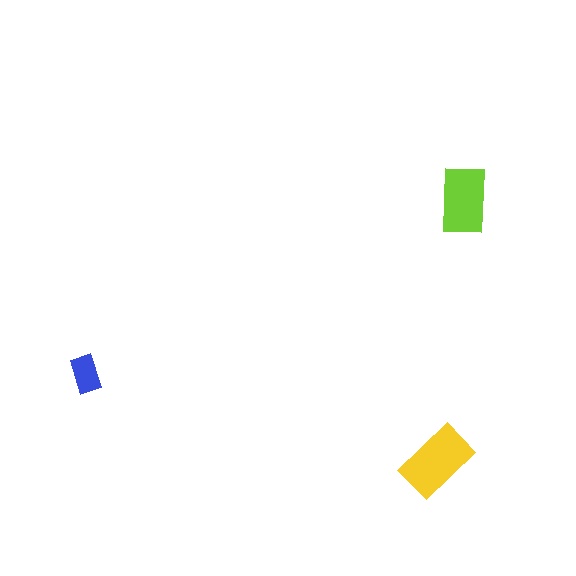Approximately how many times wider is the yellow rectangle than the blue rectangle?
About 2 times wider.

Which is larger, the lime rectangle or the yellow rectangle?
The yellow one.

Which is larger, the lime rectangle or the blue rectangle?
The lime one.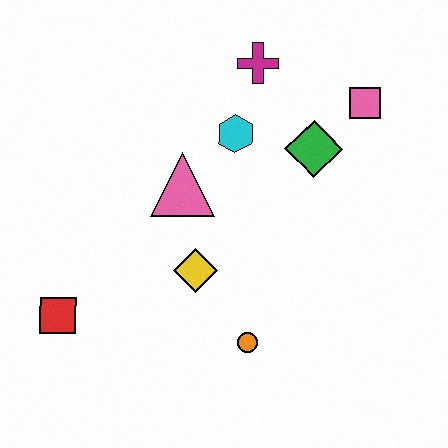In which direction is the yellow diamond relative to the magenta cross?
The yellow diamond is below the magenta cross.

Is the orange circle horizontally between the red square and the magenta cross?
Yes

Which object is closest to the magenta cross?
The cyan hexagon is closest to the magenta cross.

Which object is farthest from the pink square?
The red square is farthest from the pink square.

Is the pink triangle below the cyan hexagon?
Yes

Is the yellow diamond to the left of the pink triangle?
No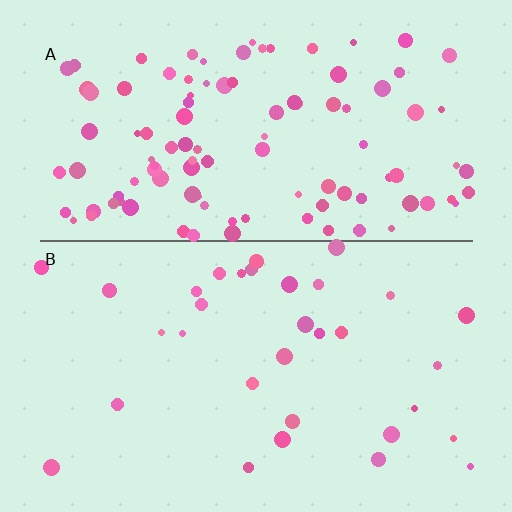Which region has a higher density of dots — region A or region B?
A (the top).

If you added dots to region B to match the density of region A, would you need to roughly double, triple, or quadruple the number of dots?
Approximately triple.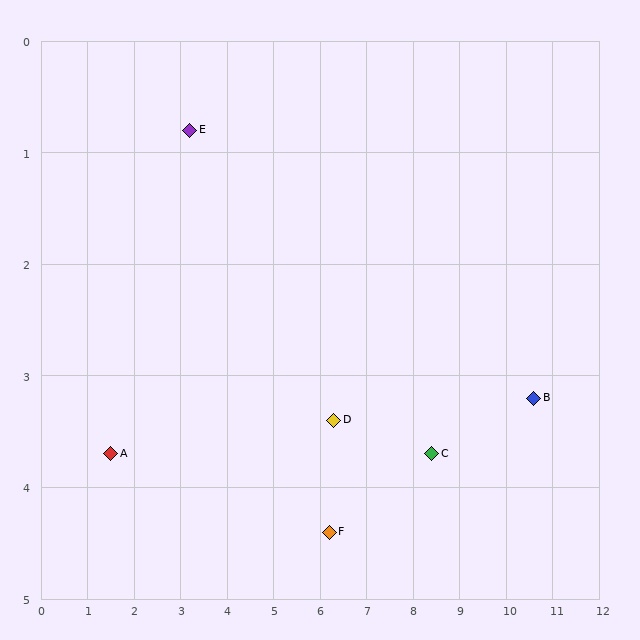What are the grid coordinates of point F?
Point F is at approximately (6.2, 4.4).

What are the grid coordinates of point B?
Point B is at approximately (10.6, 3.2).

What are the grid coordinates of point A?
Point A is at approximately (1.5, 3.7).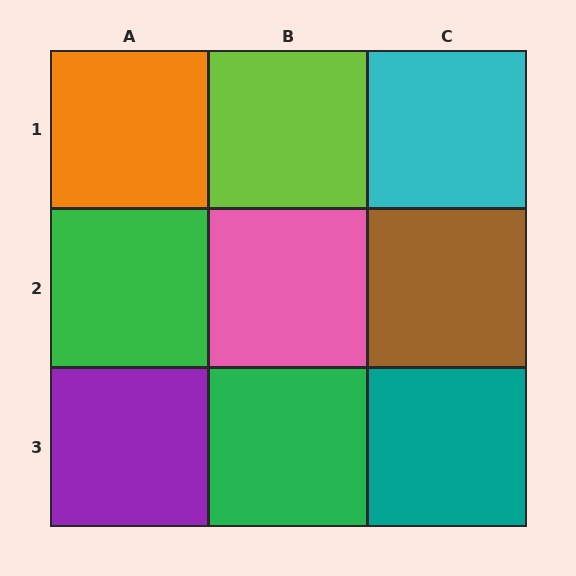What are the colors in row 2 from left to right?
Green, pink, brown.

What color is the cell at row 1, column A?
Orange.